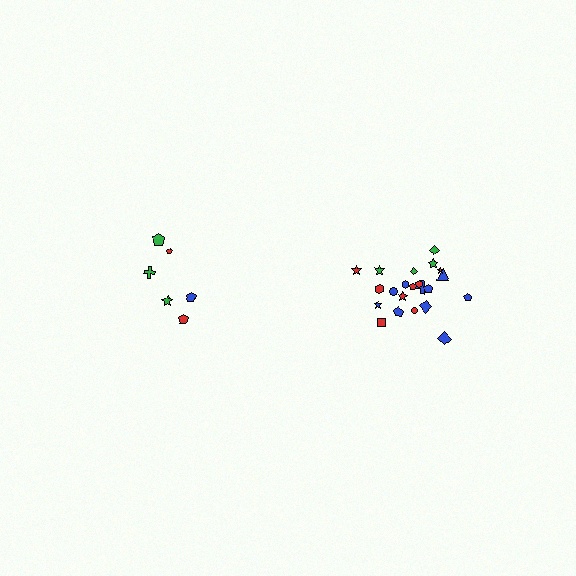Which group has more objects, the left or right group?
The right group.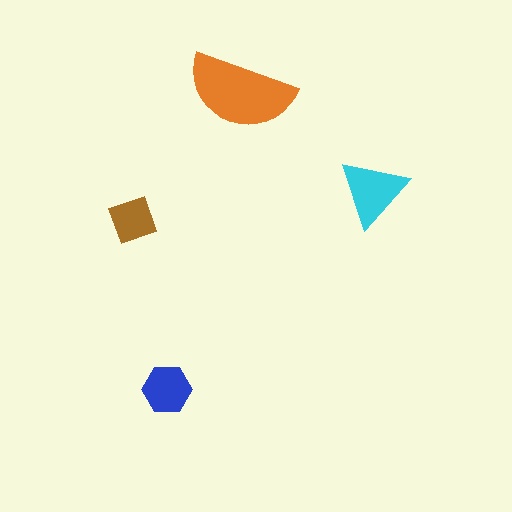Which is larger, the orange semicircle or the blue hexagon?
The orange semicircle.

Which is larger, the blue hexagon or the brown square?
The blue hexagon.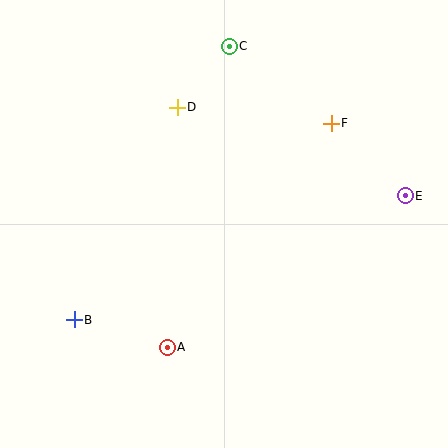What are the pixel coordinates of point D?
Point D is at (177, 107).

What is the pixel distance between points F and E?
The distance between F and E is 104 pixels.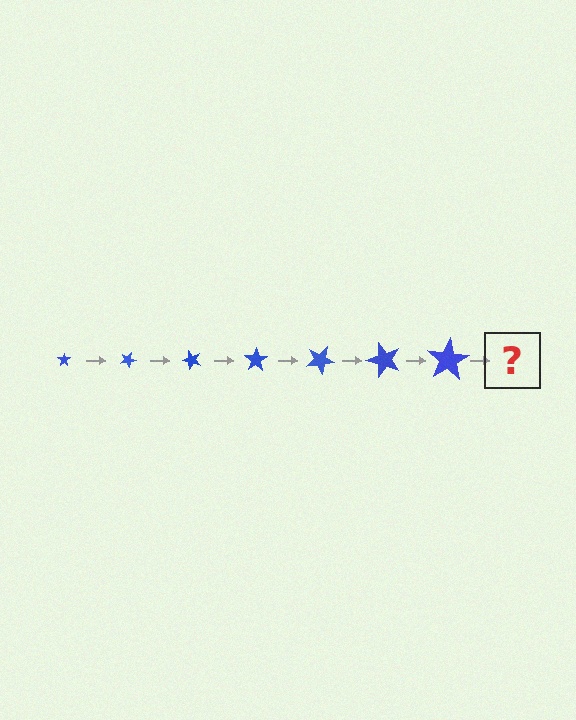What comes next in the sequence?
The next element should be a star, larger than the previous one and rotated 175 degrees from the start.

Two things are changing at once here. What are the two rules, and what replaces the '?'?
The two rules are that the star grows larger each step and it rotates 25 degrees each step. The '?' should be a star, larger than the previous one and rotated 175 degrees from the start.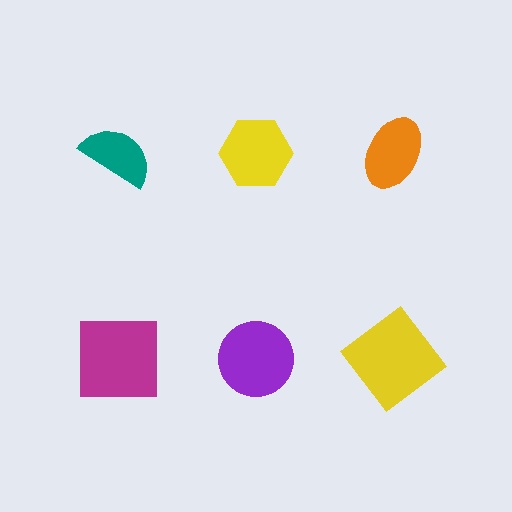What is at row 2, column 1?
A magenta square.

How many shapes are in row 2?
3 shapes.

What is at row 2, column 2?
A purple circle.